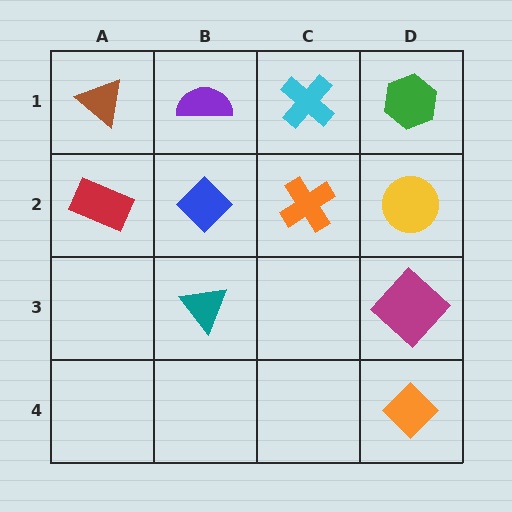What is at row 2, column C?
An orange cross.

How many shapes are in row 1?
4 shapes.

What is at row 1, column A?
A brown triangle.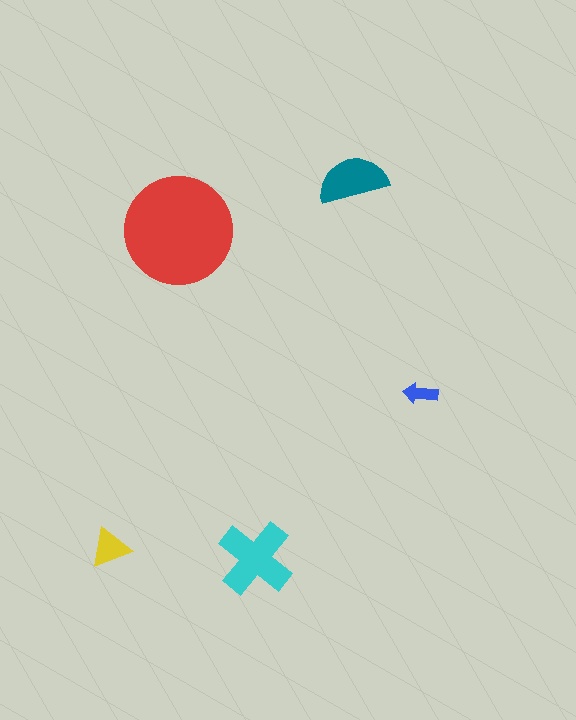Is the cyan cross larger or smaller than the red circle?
Smaller.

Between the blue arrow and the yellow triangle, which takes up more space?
The yellow triangle.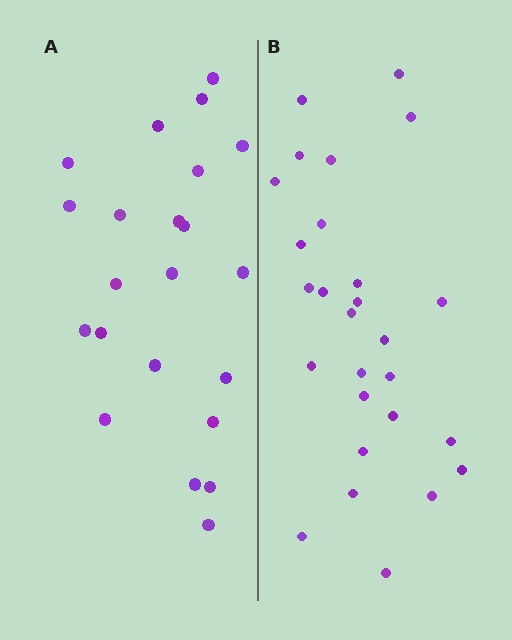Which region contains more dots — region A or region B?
Region B (the right region) has more dots.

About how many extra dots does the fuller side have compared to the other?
Region B has about 5 more dots than region A.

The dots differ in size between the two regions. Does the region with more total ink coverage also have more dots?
No. Region A has more total ink coverage because its dots are larger, but region B actually contains more individual dots. Total area can be misleading — the number of items is what matters here.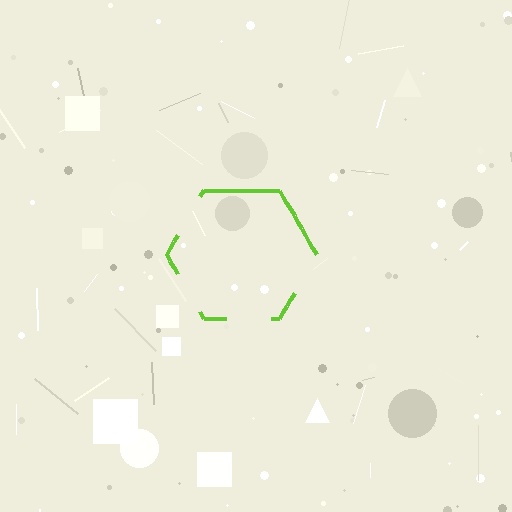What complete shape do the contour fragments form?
The contour fragments form a hexagon.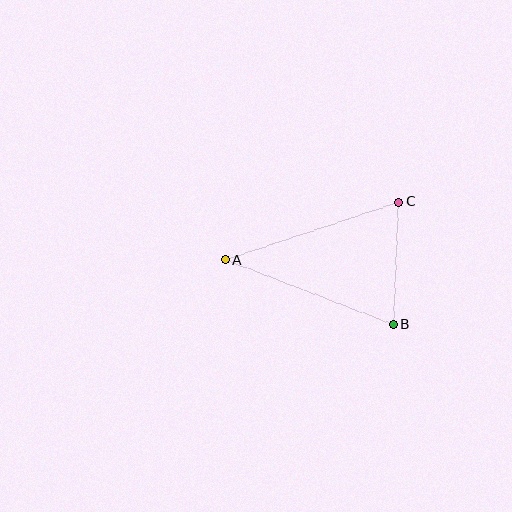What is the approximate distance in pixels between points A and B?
The distance between A and B is approximately 180 pixels.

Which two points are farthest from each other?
Points A and C are farthest from each other.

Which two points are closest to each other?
Points B and C are closest to each other.